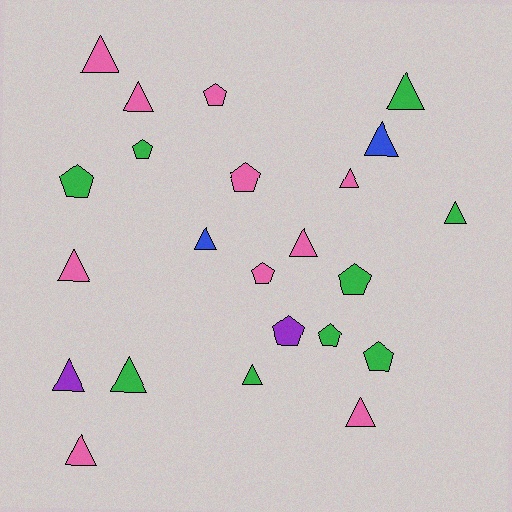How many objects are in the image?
There are 23 objects.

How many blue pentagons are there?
There are no blue pentagons.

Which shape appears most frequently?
Triangle, with 14 objects.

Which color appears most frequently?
Pink, with 10 objects.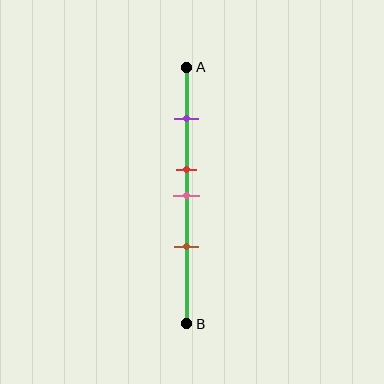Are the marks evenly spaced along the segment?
No, the marks are not evenly spaced.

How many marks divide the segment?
There are 4 marks dividing the segment.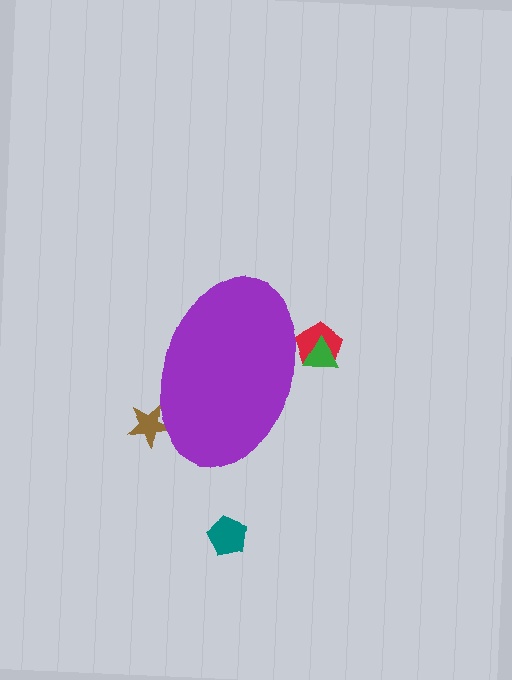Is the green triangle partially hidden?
Yes, the green triangle is partially hidden behind the purple ellipse.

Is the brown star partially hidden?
Yes, the brown star is partially hidden behind the purple ellipse.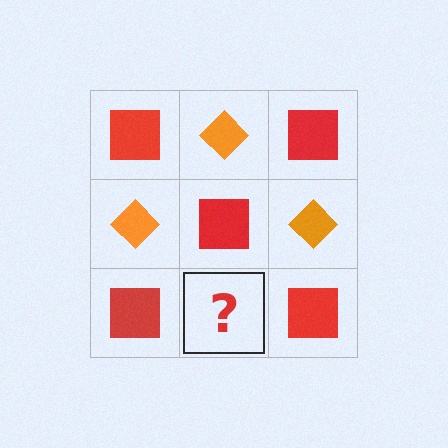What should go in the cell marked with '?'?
The missing cell should contain an orange diamond.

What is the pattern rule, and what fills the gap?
The rule is that it alternates red square and orange diamond in a checkerboard pattern. The gap should be filled with an orange diamond.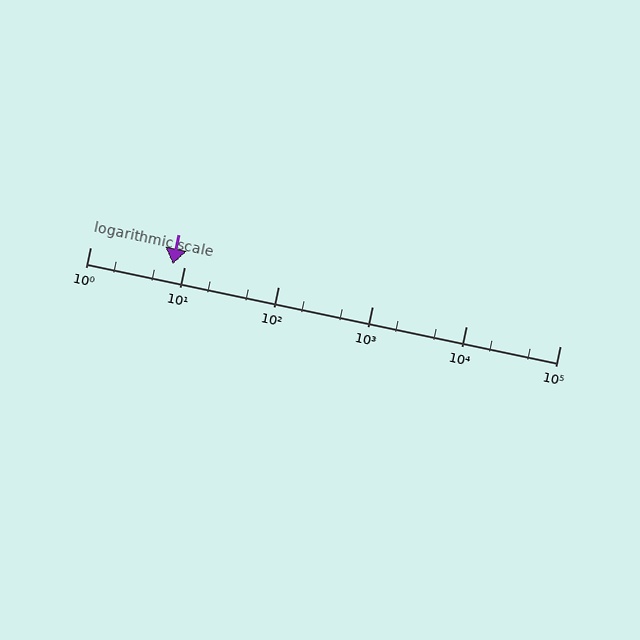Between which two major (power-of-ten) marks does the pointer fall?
The pointer is between 1 and 10.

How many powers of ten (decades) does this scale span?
The scale spans 5 decades, from 1 to 100000.